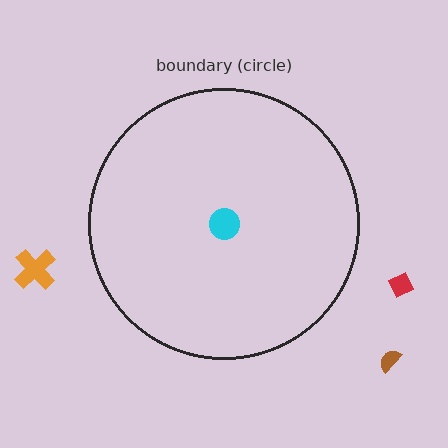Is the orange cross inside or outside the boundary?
Outside.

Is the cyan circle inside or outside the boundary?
Inside.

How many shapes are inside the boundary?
1 inside, 3 outside.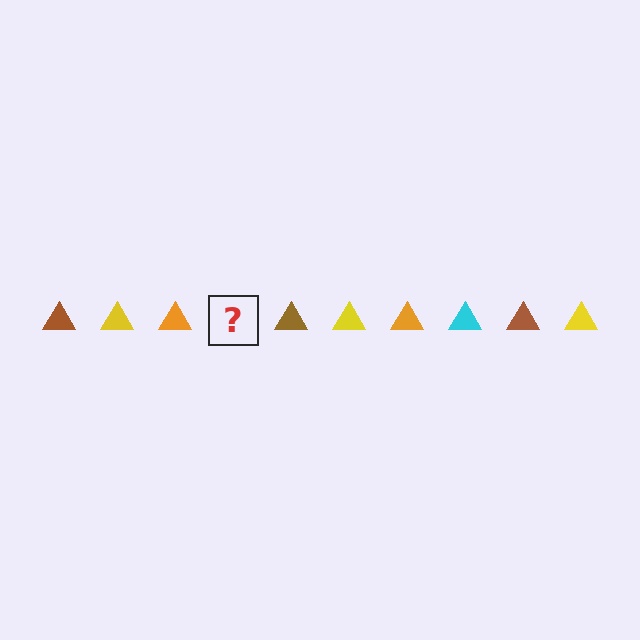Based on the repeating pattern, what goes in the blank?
The blank should be a cyan triangle.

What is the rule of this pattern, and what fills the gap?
The rule is that the pattern cycles through brown, yellow, orange, cyan triangles. The gap should be filled with a cyan triangle.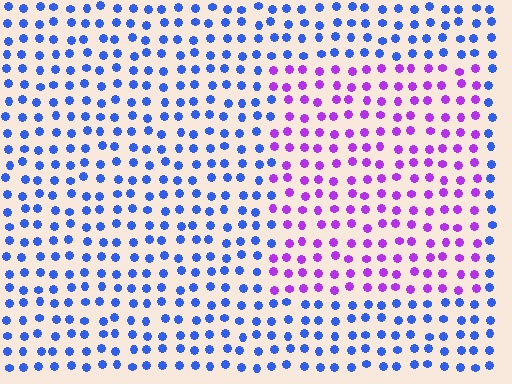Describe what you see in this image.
The image is filled with small blue elements in a uniform arrangement. A rectangle-shaped region is visible where the elements are tinted to a slightly different hue, forming a subtle color boundary.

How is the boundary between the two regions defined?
The boundary is defined purely by a slight shift in hue (about 58 degrees). Spacing, size, and orientation are identical on both sides.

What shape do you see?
I see a rectangle.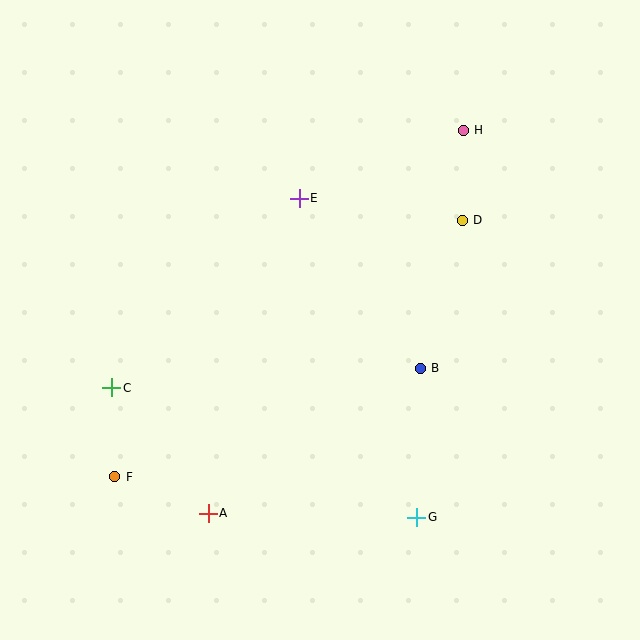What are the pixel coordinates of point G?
Point G is at (417, 517).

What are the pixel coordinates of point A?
Point A is at (208, 513).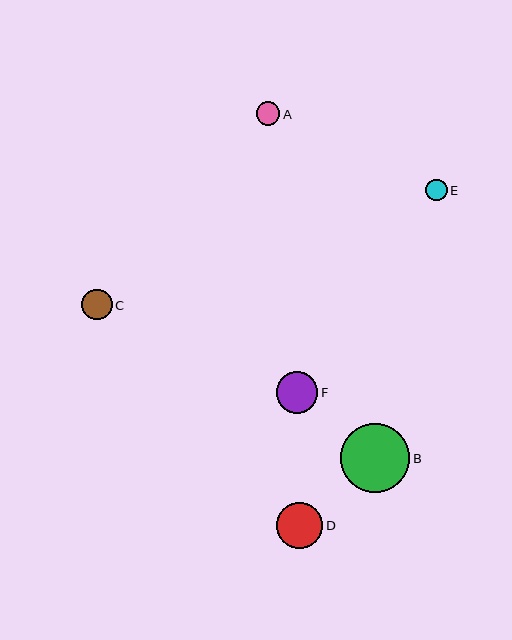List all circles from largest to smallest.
From largest to smallest: B, D, F, C, A, E.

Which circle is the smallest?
Circle E is the smallest with a size of approximately 21 pixels.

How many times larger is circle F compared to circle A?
Circle F is approximately 1.8 times the size of circle A.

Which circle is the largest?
Circle B is the largest with a size of approximately 69 pixels.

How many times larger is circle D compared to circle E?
Circle D is approximately 2.2 times the size of circle E.